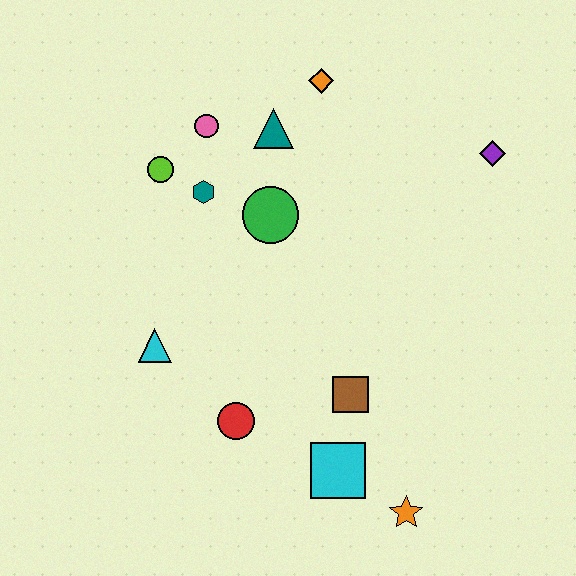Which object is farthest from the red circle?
The purple diamond is farthest from the red circle.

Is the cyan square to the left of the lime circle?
No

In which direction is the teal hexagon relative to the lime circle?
The teal hexagon is to the right of the lime circle.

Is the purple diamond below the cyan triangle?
No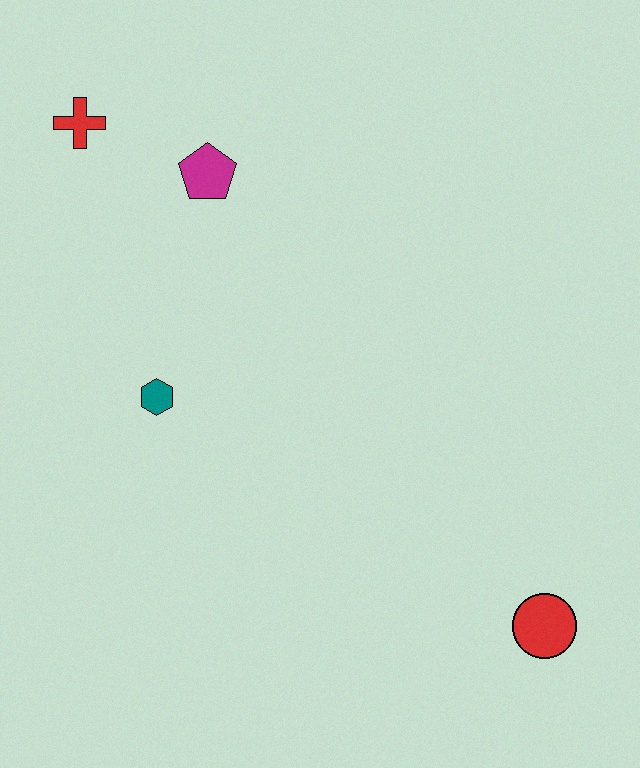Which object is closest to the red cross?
The magenta pentagon is closest to the red cross.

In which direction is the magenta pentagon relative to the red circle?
The magenta pentagon is above the red circle.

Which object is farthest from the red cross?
The red circle is farthest from the red cross.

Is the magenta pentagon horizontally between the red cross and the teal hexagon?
No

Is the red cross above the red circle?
Yes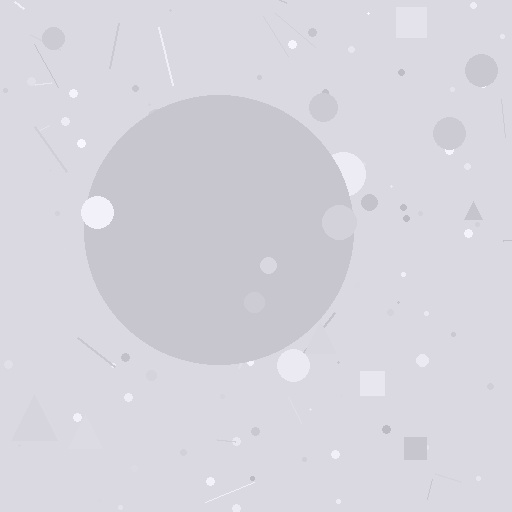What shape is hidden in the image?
A circle is hidden in the image.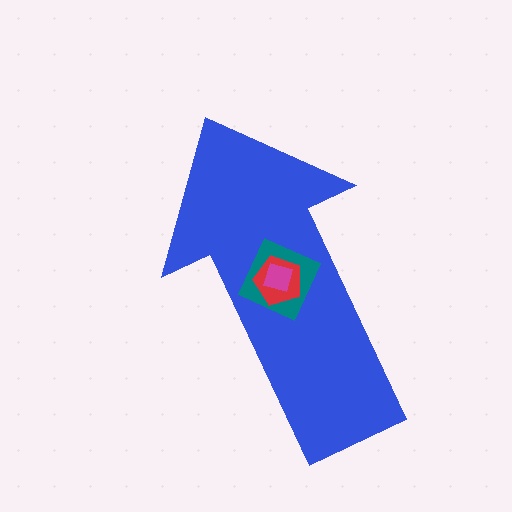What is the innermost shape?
The magenta diamond.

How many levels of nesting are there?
4.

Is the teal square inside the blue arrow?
Yes.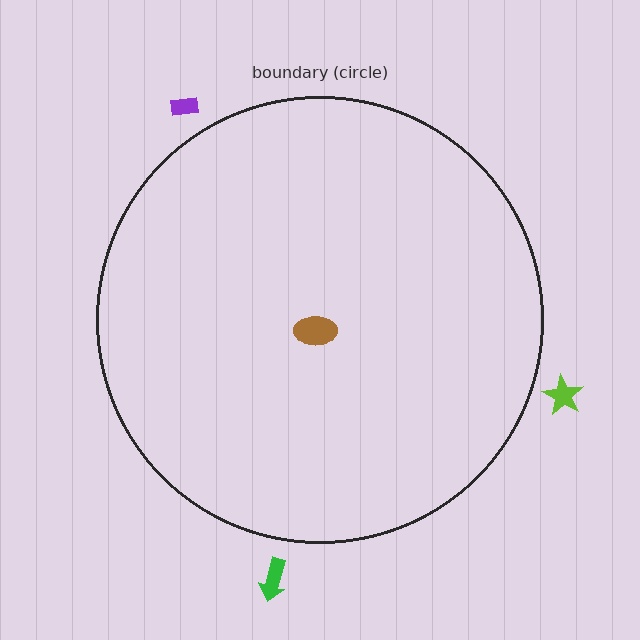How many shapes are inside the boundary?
1 inside, 3 outside.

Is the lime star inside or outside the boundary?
Outside.